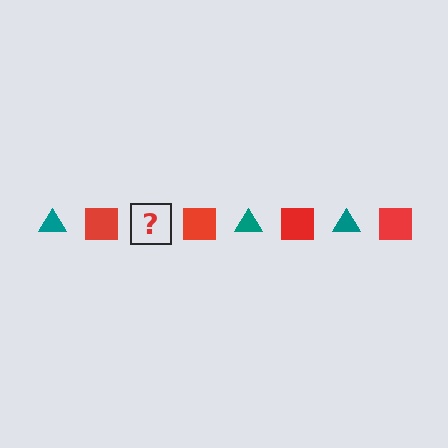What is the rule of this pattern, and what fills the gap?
The rule is that the pattern alternates between teal triangle and red square. The gap should be filled with a teal triangle.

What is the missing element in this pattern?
The missing element is a teal triangle.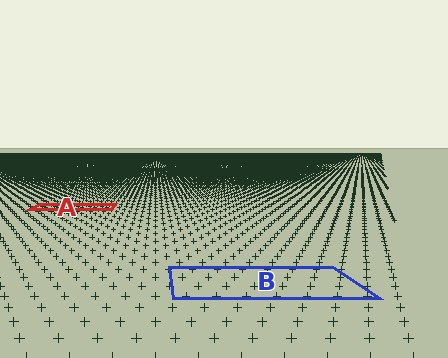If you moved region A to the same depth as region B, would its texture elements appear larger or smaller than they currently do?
They would appear larger. At a closer depth, the same texture elements are projected at a bigger on-screen size.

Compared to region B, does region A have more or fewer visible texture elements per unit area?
Region A has more texture elements per unit area — they are packed more densely because it is farther away.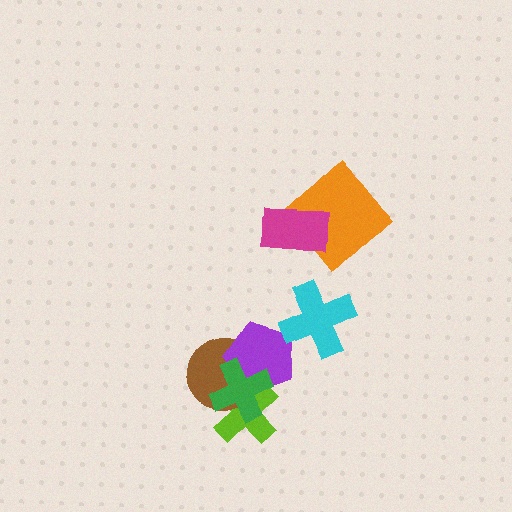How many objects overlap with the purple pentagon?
4 objects overlap with the purple pentagon.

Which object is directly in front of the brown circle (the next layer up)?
The purple pentagon is directly in front of the brown circle.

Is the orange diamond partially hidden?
Yes, it is partially covered by another shape.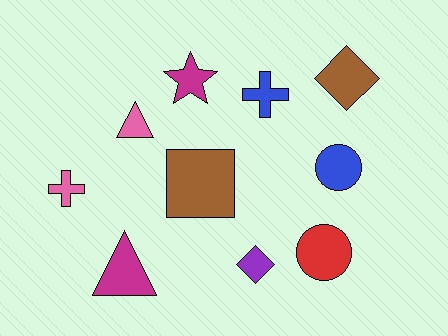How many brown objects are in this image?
There are 2 brown objects.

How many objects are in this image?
There are 10 objects.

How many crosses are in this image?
There are 2 crosses.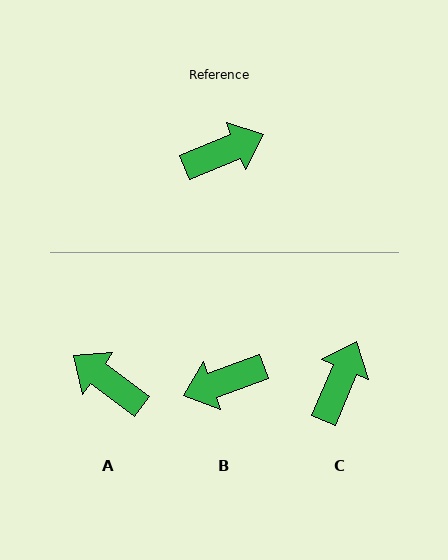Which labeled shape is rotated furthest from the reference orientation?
B, about 177 degrees away.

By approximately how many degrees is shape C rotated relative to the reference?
Approximately 45 degrees counter-clockwise.